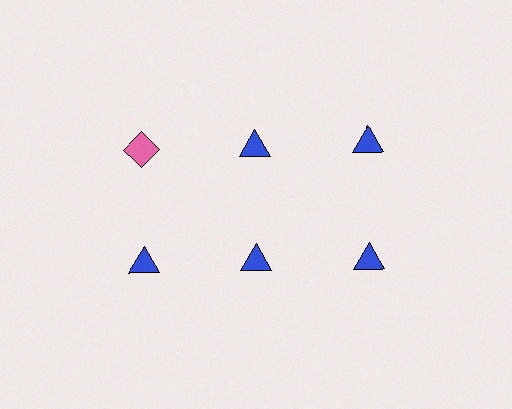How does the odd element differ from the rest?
It differs in both color (pink instead of blue) and shape (diamond instead of triangle).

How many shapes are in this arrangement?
There are 6 shapes arranged in a grid pattern.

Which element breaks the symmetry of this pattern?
The pink diamond in the top row, leftmost column breaks the symmetry. All other shapes are blue triangles.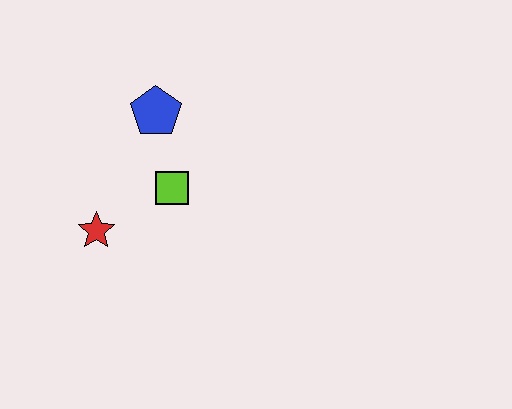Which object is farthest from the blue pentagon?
The red star is farthest from the blue pentagon.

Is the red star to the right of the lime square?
No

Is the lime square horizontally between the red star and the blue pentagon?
No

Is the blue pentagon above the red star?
Yes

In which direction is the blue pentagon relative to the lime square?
The blue pentagon is above the lime square.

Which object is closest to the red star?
The lime square is closest to the red star.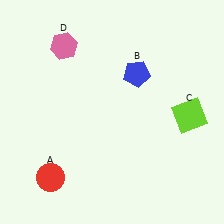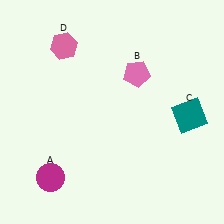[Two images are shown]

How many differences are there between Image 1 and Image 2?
There are 3 differences between the two images.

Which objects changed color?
A changed from red to magenta. B changed from blue to pink. C changed from lime to teal.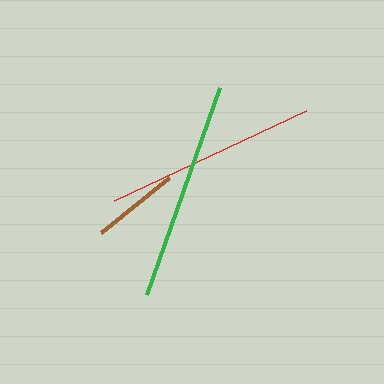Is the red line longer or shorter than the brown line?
The red line is longer than the brown line.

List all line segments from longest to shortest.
From longest to shortest: green, red, brown.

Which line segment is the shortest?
The brown line is the shortest at approximately 88 pixels.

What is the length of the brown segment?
The brown segment is approximately 88 pixels long.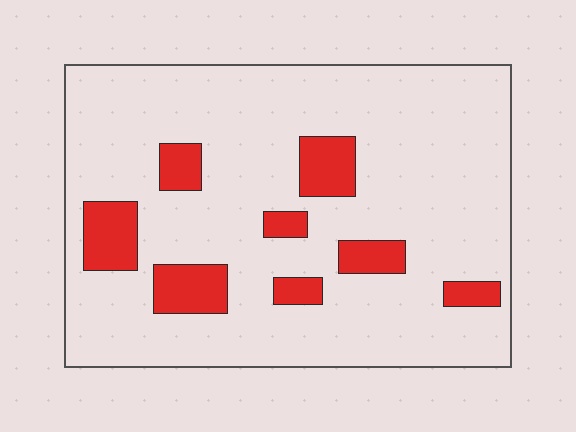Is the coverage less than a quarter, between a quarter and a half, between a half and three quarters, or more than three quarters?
Less than a quarter.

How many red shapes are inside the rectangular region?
8.